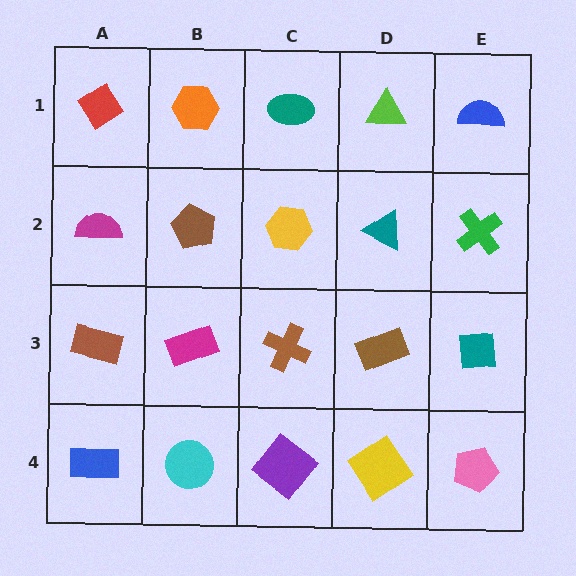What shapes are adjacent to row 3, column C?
A yellow hexagon (row 2, column C), a purple diamond (row 4, column C), a magenta rectangle (row 3, column B), a brown rectangle (row 3, column D).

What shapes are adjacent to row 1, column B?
A brown pentagon (row 2, column B), a red diamond (row 1, column A), a teal ellipse (row 1, column C).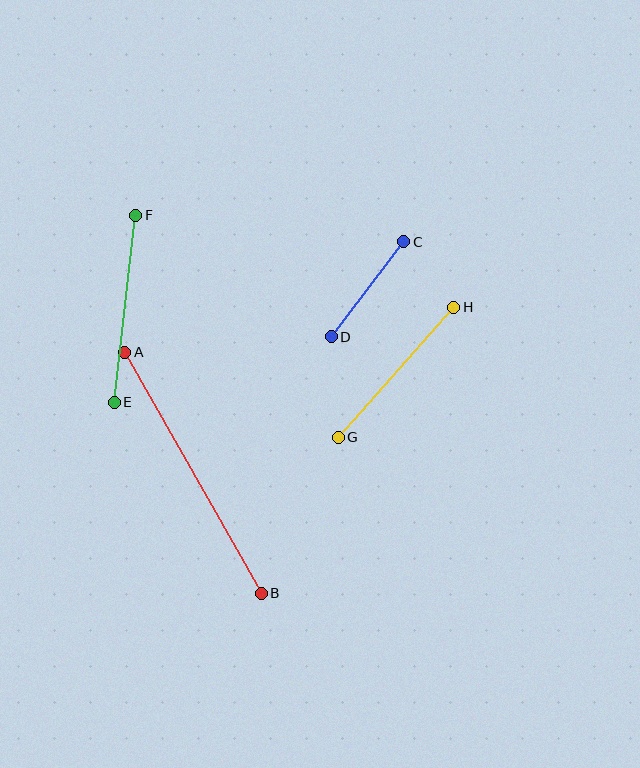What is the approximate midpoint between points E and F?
The midpoint is at approximately (125, 309) pixels.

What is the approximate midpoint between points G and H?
The midpoint is at approximately (396, 372) pixels.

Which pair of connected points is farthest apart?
Points A and B are farthest apart.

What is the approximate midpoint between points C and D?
The midpoint is at approximately (368, 289) pixels.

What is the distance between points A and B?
The distance is approximately 277 pixels.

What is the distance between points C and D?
The distance is approximately 120 pixels.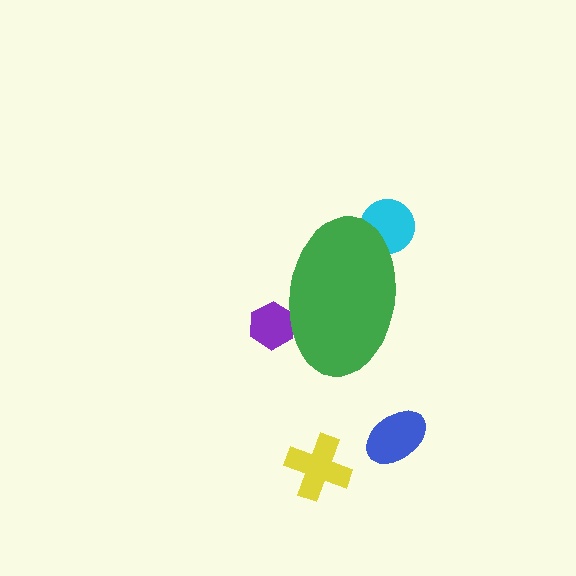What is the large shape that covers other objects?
A green ellipse.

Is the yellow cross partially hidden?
No, the yellow cross is fully visible.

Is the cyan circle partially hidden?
Yes, the cyan circle is partially hidden behind the green ellipse.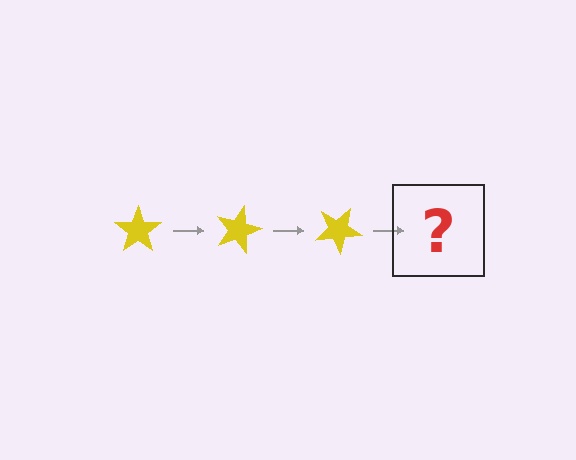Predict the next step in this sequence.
The next step is a yellow star rotated 45 degrees.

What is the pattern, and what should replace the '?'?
The pattern is that the star rotates 15 degrees each step. The '?' should be a yellow star rotated 45 degrees.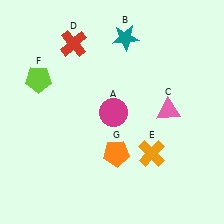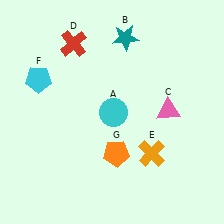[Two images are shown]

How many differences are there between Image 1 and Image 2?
There are 2 differences between the two images.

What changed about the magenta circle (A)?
In Image 1, A is magenta. In Image 2, it changed to cyan.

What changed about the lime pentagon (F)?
In Image 1, F is lime. In Image 2, it changed to cyan.